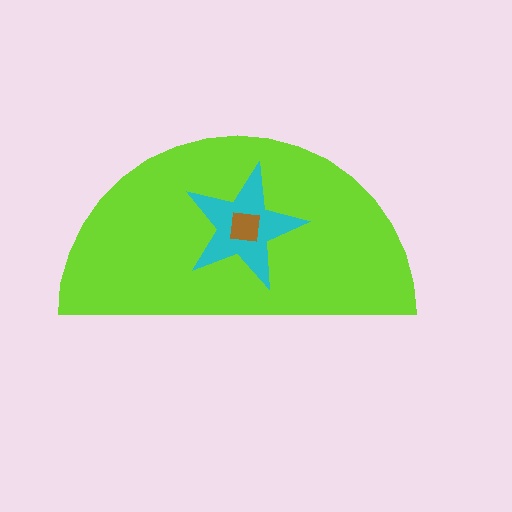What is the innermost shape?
The brown square.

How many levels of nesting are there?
3.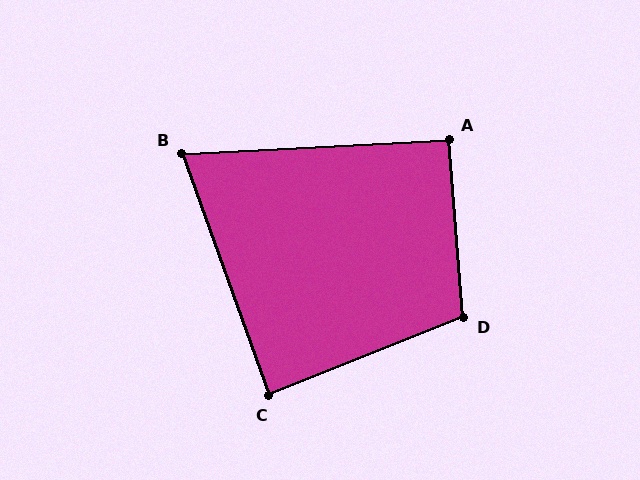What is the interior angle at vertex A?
Approximately 92 degrees (approximately right).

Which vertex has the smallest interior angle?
B, at approximately 73 degrees.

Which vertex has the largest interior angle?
D, at approximately 107 degrees.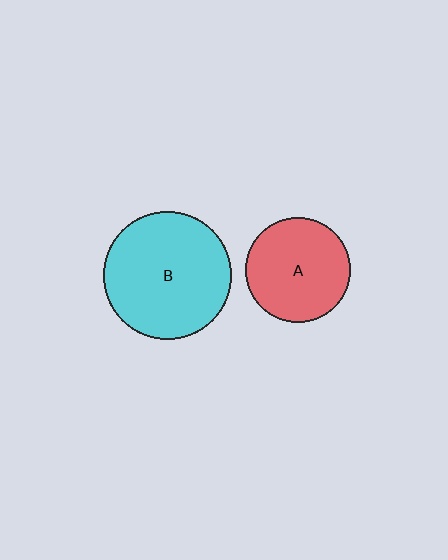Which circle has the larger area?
Circle B (cyan).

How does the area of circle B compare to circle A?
Approximately 1.5 times.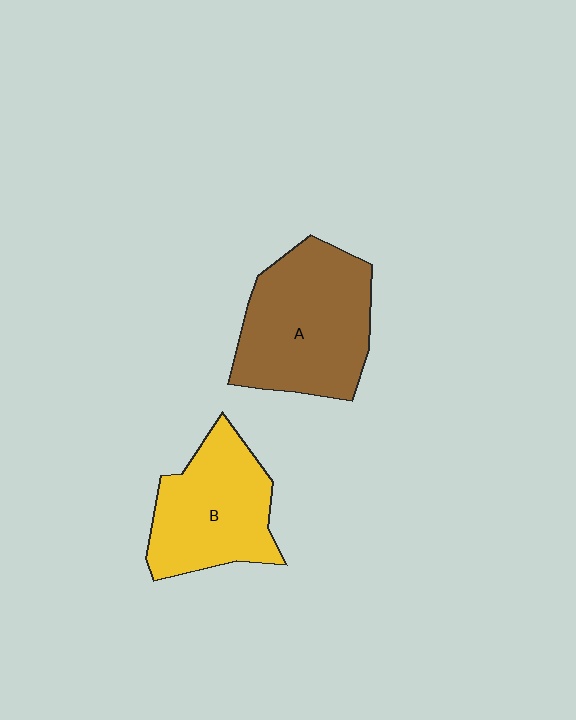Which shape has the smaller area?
Shape B (yellow).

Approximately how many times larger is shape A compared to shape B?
Approximately 1.2 times.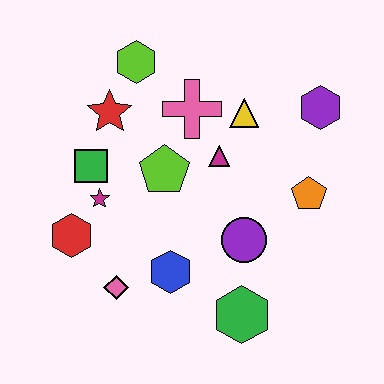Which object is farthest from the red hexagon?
The purple hexagon is farthest from the red hexagon.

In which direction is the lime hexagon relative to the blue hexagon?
The lime hexagon is above the blue hexagon.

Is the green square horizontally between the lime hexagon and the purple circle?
No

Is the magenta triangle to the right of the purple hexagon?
No